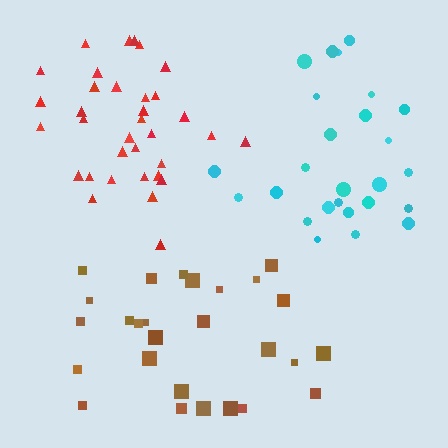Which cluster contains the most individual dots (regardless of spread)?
Red (34).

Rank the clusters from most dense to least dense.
red, brown, cyan.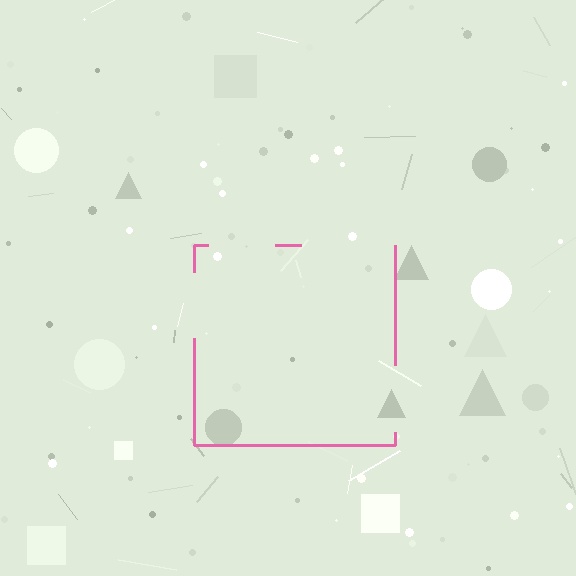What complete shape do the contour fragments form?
The contour fragments form a square.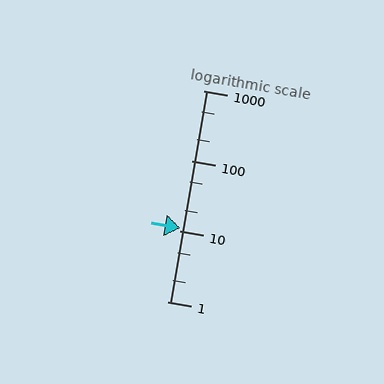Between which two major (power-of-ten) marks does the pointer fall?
The pointer is between 10 and 100.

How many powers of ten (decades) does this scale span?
The scale spans 3 decades, from 1 to 1000.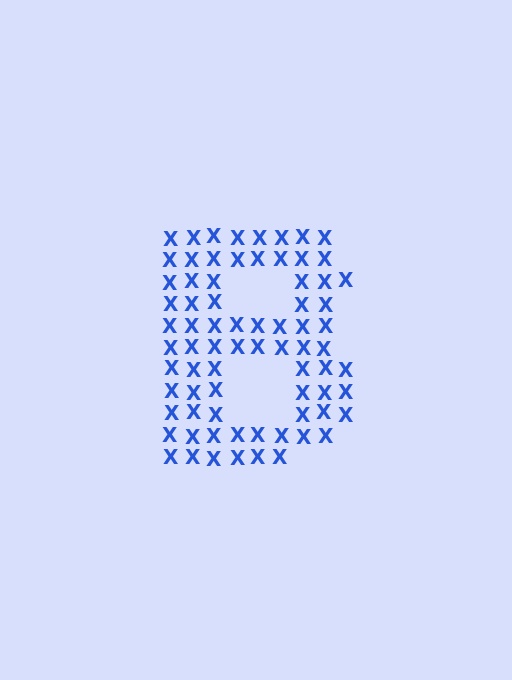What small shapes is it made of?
It is made of small letter X's.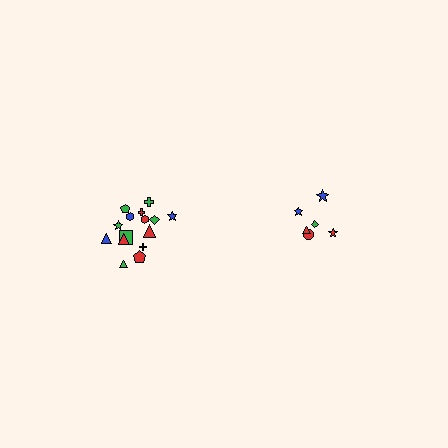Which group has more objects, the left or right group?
The left group.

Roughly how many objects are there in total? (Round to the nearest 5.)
Roughly 20 objects in total.